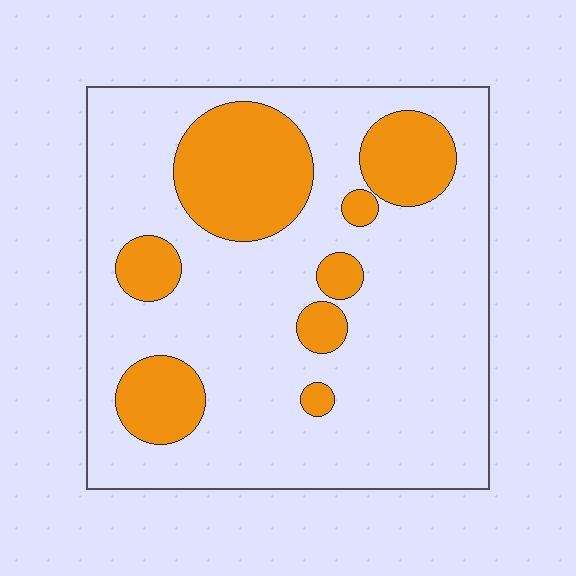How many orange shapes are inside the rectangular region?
8.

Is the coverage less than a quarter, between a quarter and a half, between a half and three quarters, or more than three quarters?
Less than a quarter.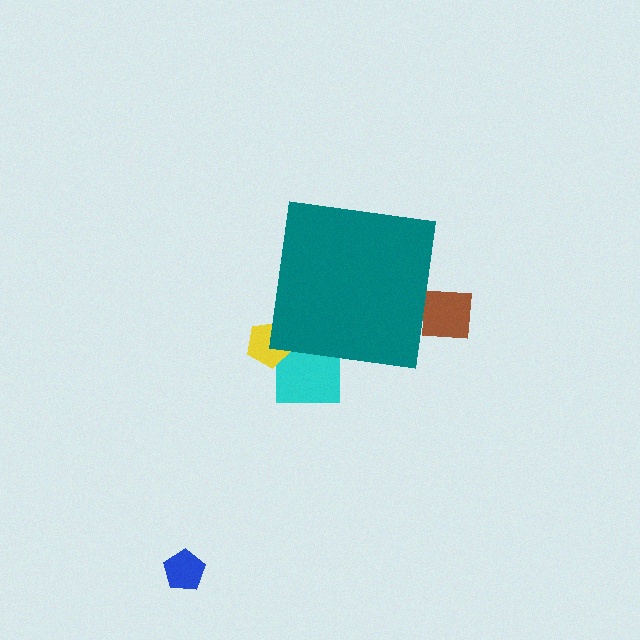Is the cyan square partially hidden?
Yes, the cyan square is partially hidden behind the teal square.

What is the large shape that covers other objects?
A teal square.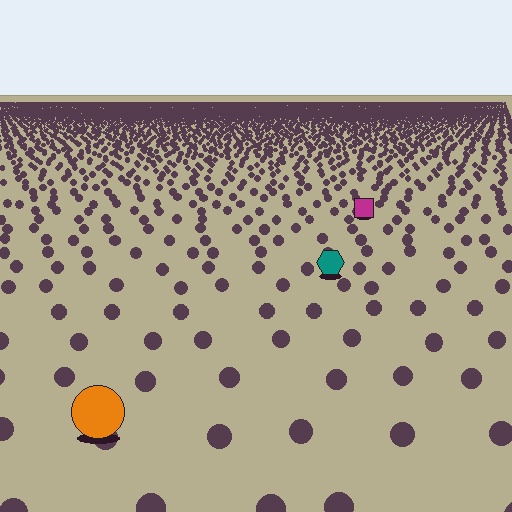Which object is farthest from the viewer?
The magenta square is farthest from the viewer. It appears smaller and the ground texture around it is denser.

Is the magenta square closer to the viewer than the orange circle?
No. The orange circle is closer — you can tell from the texture gradient: the ground texture is coarser near it.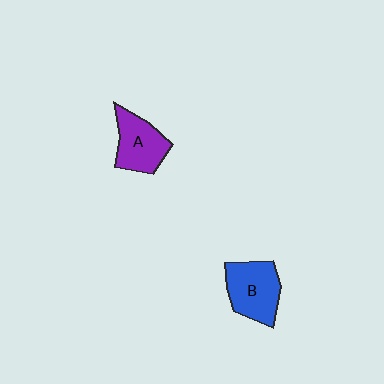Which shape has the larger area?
Shape B (blue).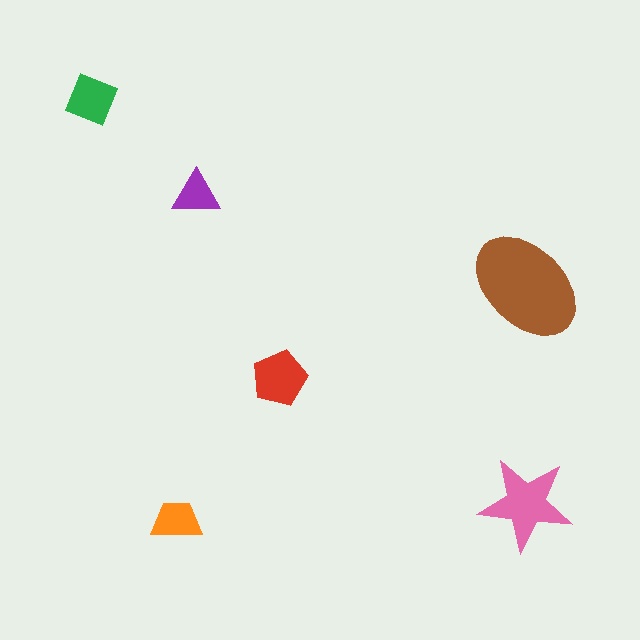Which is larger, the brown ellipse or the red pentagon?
The brown ellipse.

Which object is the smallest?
The purple triangle.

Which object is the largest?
The brown ellipse.